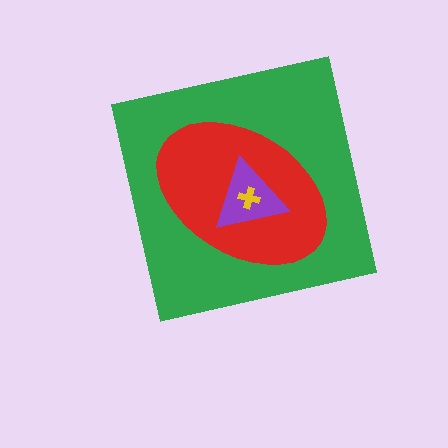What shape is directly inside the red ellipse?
The purple triangle.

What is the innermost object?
The yellow cross.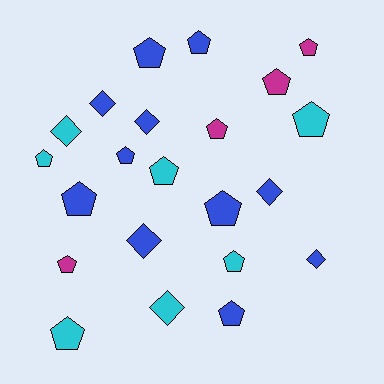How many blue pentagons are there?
There are 6 blue pentagons.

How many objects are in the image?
There are 22 objects.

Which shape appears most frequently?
Pentagon, with 15 objects.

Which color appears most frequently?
Blue, with 11 objects.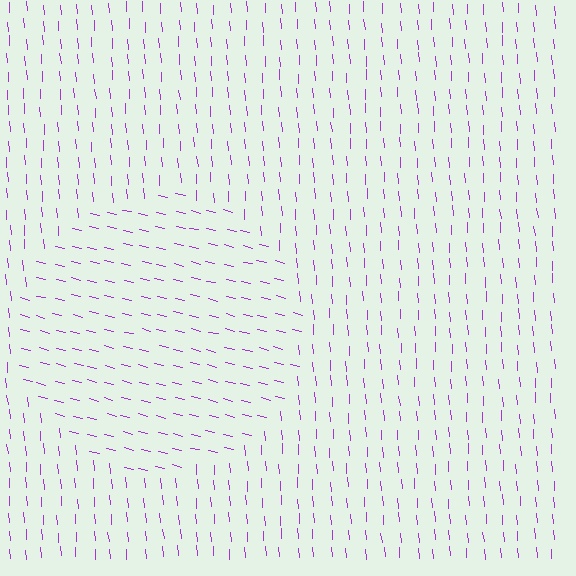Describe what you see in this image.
The image is filled with small purple line segments. A circle region in the image has lines oriented differently from the surrounding lines, creating a visible texture boundary.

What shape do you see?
I see a circle.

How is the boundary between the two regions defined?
The boundary is defined purely by a change in line orientation (approximately 72 degrees difference). All lines are the same color and thickness.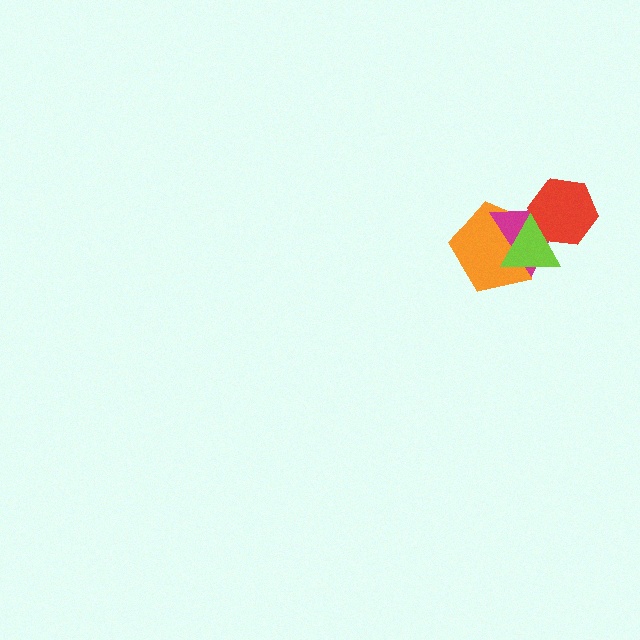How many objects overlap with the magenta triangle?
3 objects overlap with the magenta triangle.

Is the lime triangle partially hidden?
No, no other shape covers it.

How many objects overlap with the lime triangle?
3 objects overlap with the lime triangle.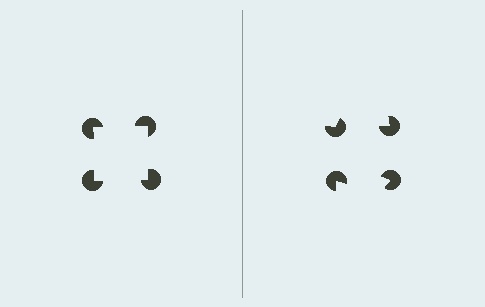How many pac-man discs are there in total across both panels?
8 — 4 on each side.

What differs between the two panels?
The pac-man discs are positioned identically on both sides; only the wedge orientations differ. On the left they align to a square; on the right they are misaligned.